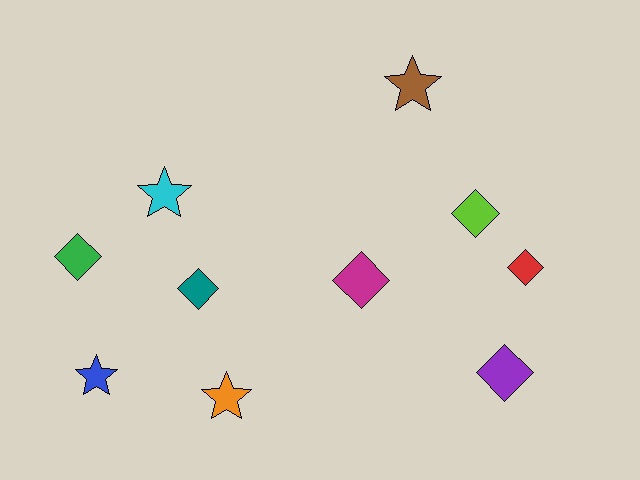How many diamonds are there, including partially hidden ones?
There are 6 diamonds.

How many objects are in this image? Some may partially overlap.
There are 10 objects.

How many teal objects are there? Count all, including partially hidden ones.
There is 1 teal object.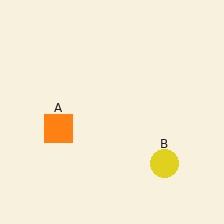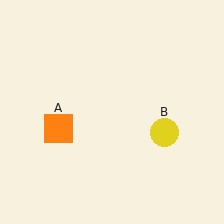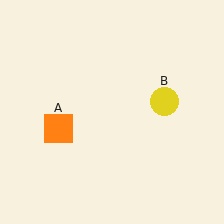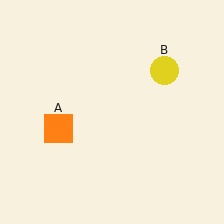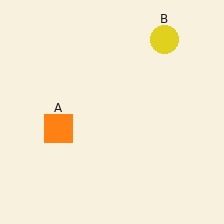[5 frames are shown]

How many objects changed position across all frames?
1 object changed position: yellow circle (object B).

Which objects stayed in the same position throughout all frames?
Orange square (object A) remained stationary.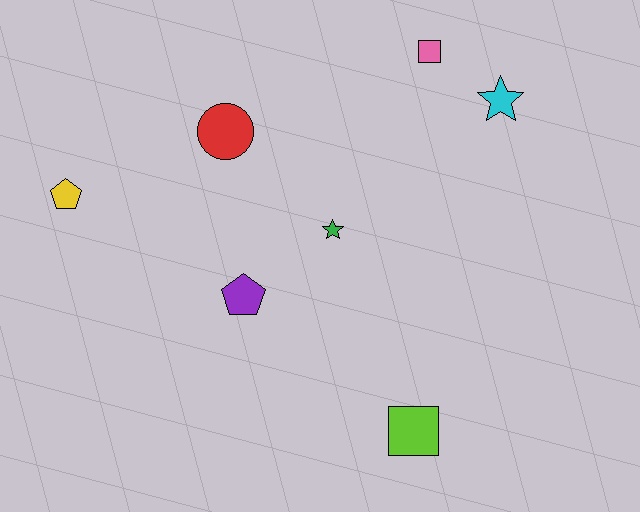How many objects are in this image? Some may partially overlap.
There are 7 objects.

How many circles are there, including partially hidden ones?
There is 1 circle.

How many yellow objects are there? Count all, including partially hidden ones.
There is 1 yellow object.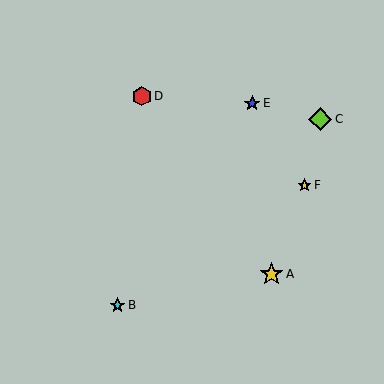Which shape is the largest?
The yellow star (labeled A) is the largest.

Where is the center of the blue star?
The center of the blue star is at (252, 103).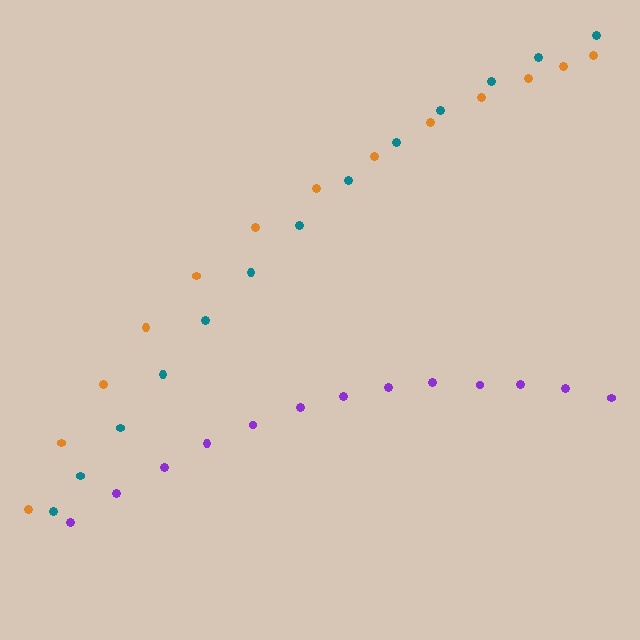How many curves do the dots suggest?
There are 3 distinct paths.